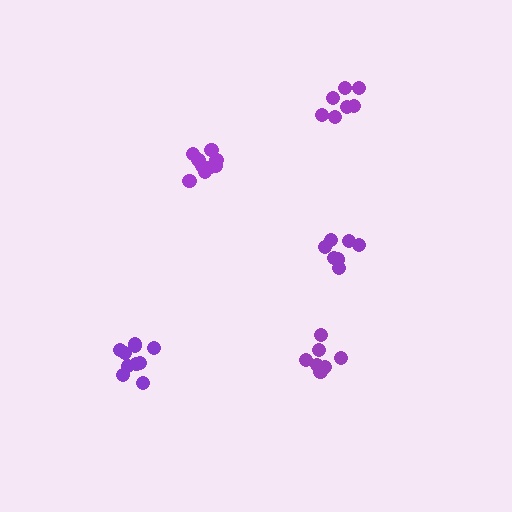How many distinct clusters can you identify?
There are 5 distinct clusters.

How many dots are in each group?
Group 1: 7 dots, Group 2: 7 dots, Group 3: 7 dots, Group 4: 9 dots, Group 5: 10 dots (40 total).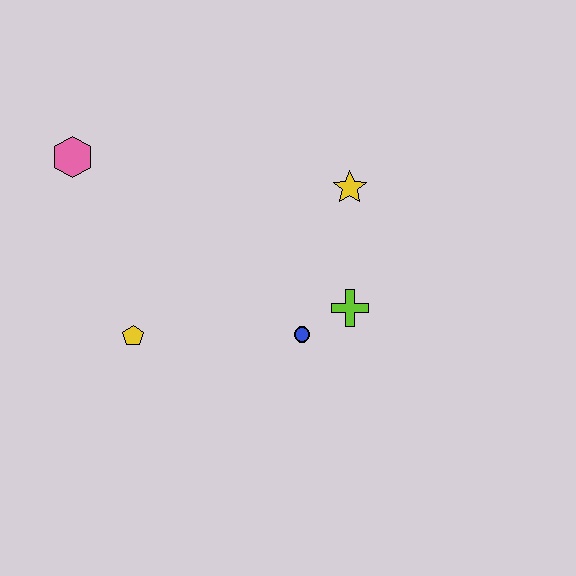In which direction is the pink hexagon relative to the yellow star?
The pink hexagon is to the left of the yellow star.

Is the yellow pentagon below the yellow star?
Yes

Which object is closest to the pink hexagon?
The yellow pentagon is closest to the pink hexagon.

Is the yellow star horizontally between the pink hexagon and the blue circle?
No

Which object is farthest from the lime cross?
The pink hexagon is farthest from the lime cross.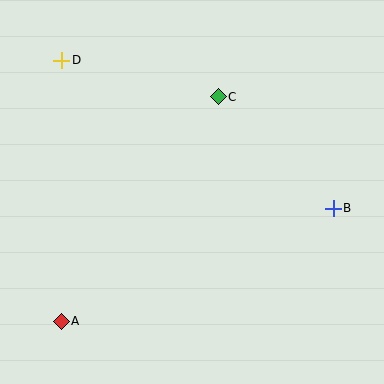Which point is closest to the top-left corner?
Point D is closest to the top-left corner.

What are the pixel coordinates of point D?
Point D is at (62, 60).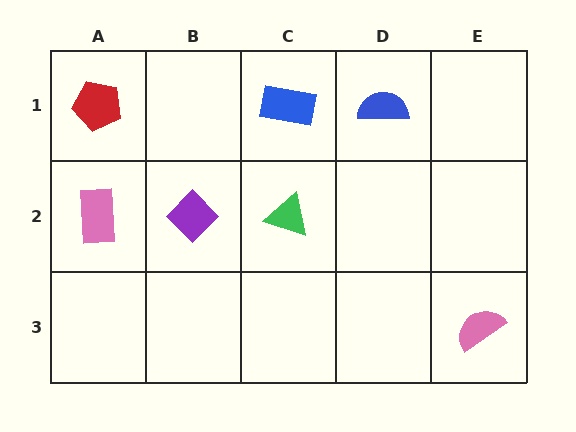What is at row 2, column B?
A purple diamond.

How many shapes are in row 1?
3 shapes.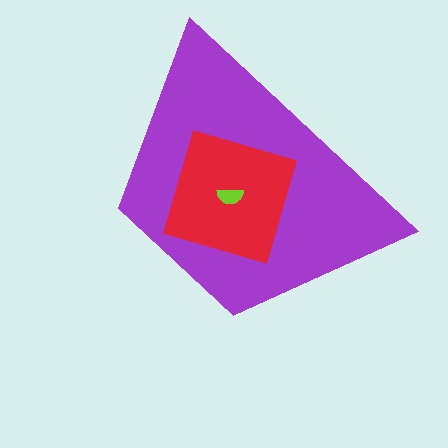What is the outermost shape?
The purple trapezoid.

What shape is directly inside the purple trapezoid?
The red square.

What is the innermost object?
The lime semicircle.